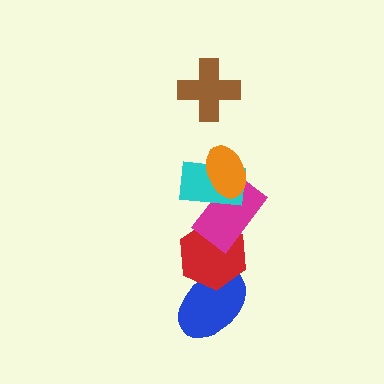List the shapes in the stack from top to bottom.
From top to bottom: the brown cross, the orange ellipse, the cyan rectangle, the magenta rectangle, the red hexagon, the blue ellipse.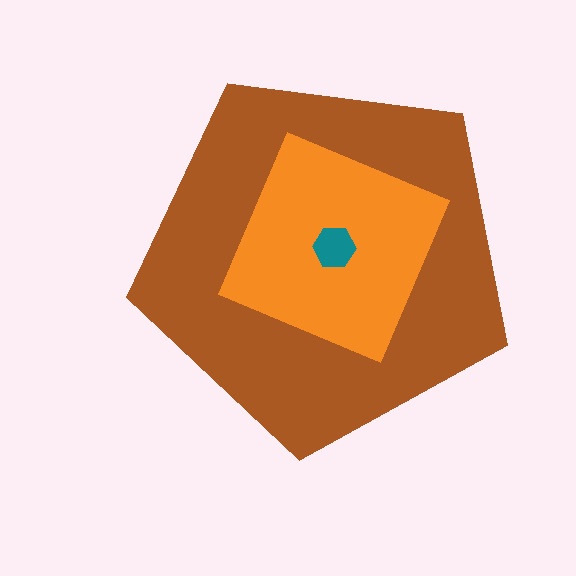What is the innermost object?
The teal hexagon.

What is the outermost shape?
The brown pentagon.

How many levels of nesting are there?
3.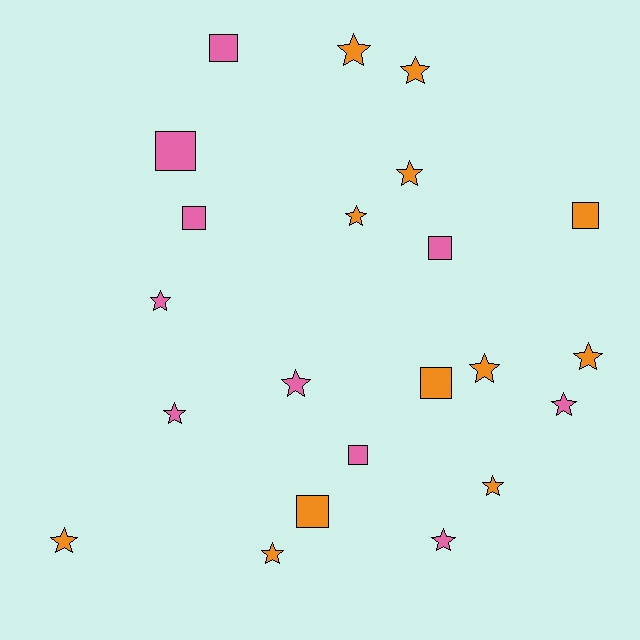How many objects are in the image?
There are 22 objects.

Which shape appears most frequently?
Star, with 14 objects.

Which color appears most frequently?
Orange, with 12 objects.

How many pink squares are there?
There are 5 pink squares.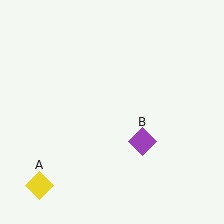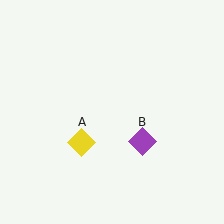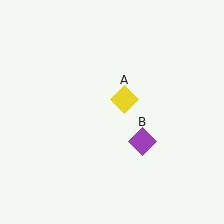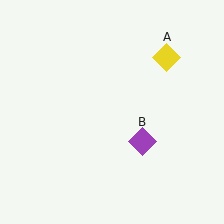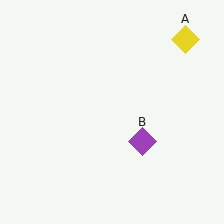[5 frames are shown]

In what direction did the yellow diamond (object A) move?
The yellow diamond (object A) moved up and to the right.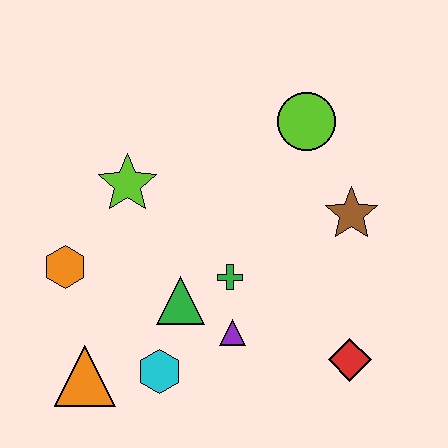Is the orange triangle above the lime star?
No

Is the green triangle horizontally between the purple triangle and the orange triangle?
Yes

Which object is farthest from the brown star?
The orange triangle is farthest from the brown star.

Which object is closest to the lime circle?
The brown star is closest to the lime circle.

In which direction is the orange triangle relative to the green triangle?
The orange triangle is to the left of the green triangle.